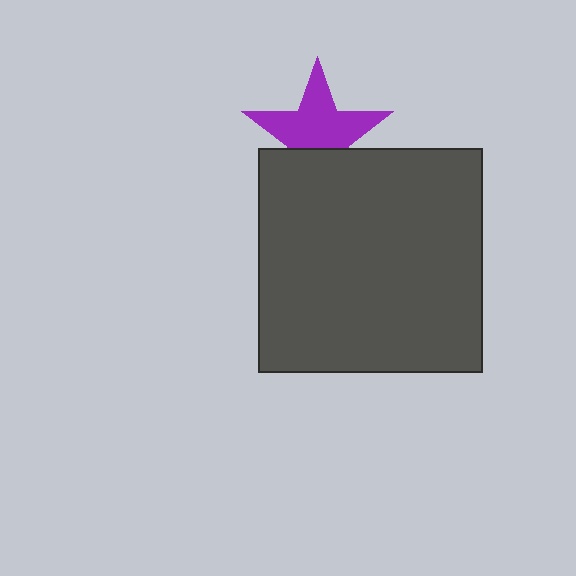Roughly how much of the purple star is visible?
About half of it is visible (roughly 65%).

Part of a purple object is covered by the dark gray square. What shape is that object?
It is a star.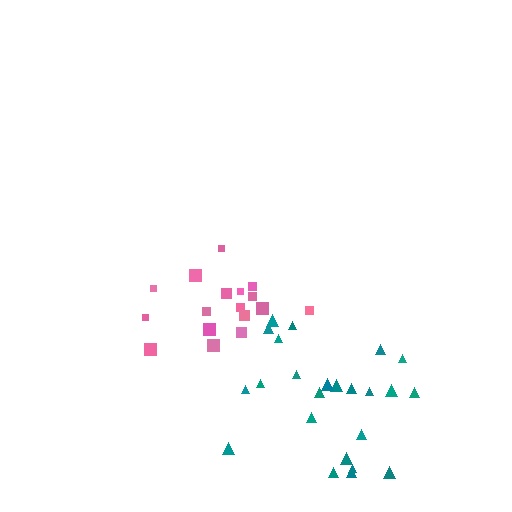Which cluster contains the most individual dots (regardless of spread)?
Teal (24).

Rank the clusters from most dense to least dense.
pink, teal.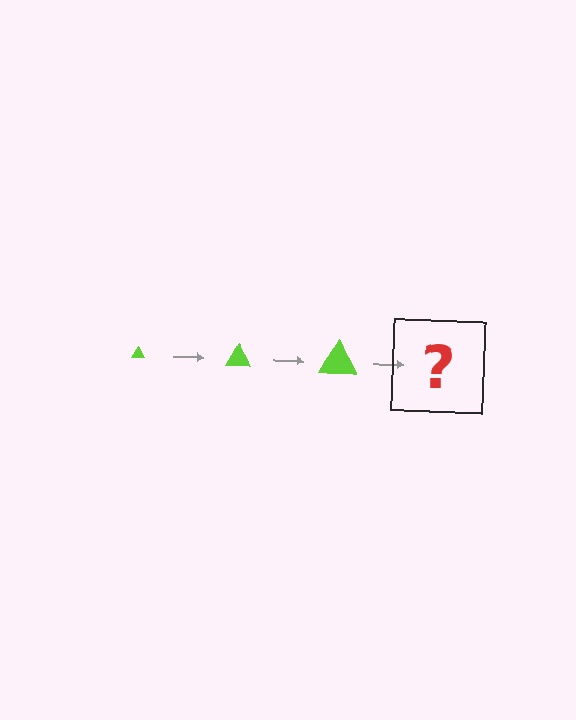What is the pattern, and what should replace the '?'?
The pattern is that the triangle gets progressively larger each step. The '?' should be a lime triangle, larger than the previous one.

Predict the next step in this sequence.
The next step is a lime triangle, larger than the previous one.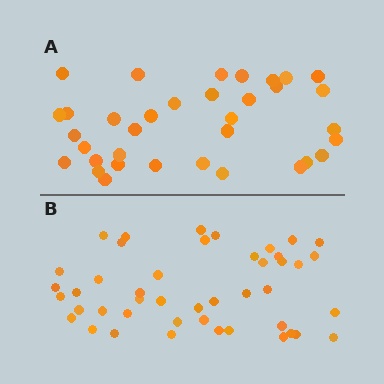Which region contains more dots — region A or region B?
Region B (the bottom region) has more dots.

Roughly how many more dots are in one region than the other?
Region B has roughly 10 or so more dots than region A.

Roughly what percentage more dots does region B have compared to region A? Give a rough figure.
About 30% more.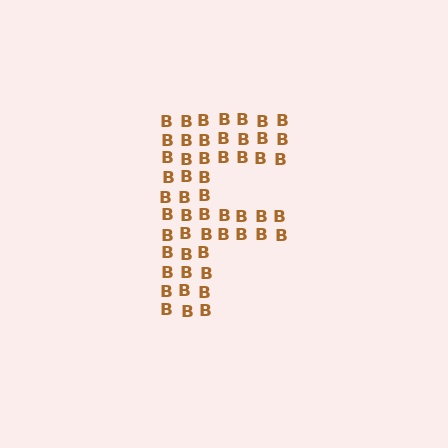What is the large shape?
The large shape is the letter F.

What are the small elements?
The small elements are letter B's.